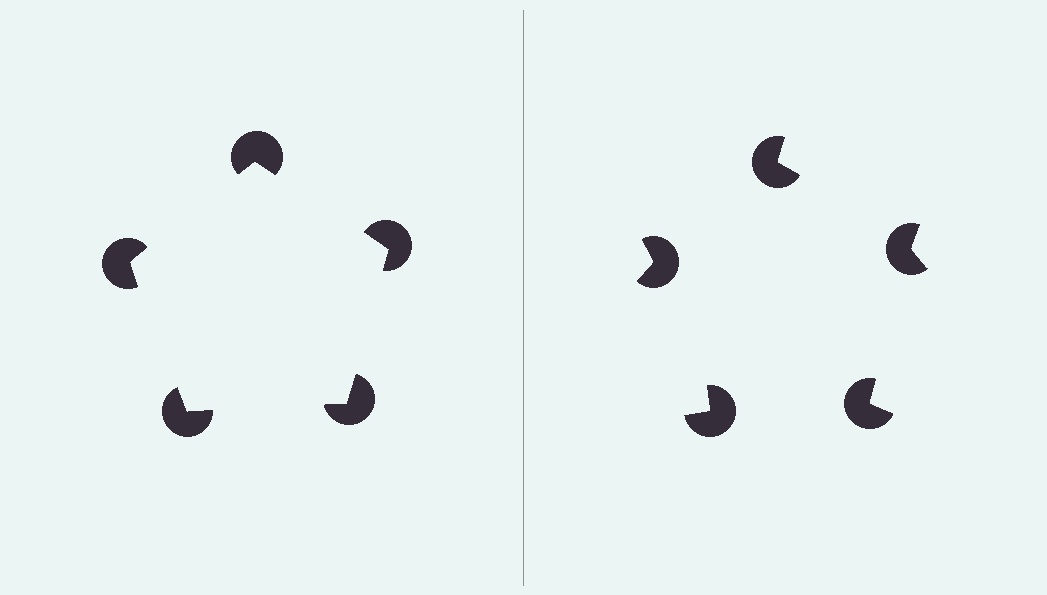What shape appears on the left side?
An illusory pentagon.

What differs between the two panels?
The pac-man discs are positioned identically on both sides; only the wedge orientations differ. On the left they align to a pentagon; on the right they are misaligned.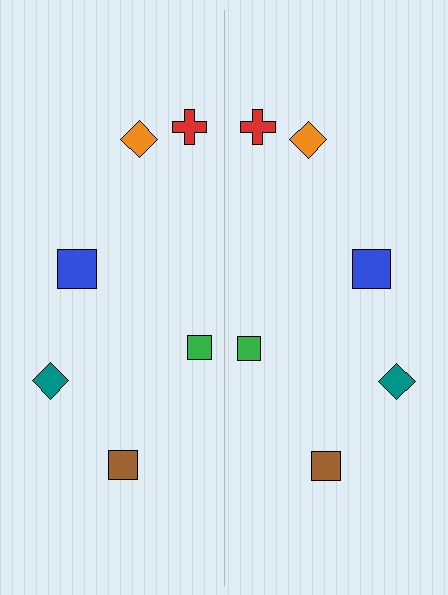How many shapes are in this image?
There are 12 shapes in this image.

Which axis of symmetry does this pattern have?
The pattern has a vertical axis of symmetry running through the center of the image.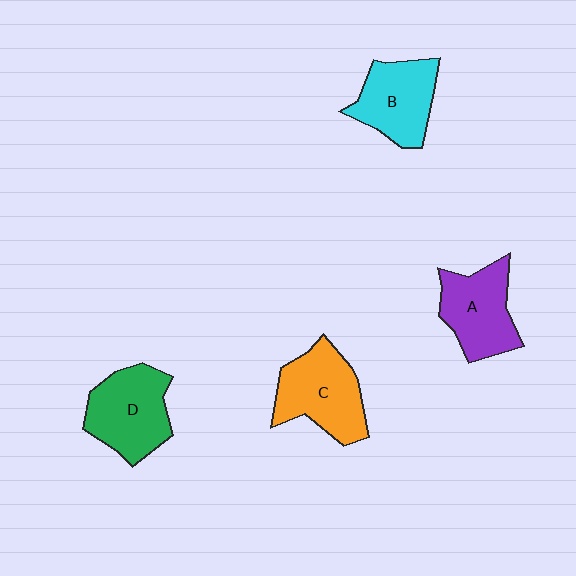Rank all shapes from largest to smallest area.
From largest to smallest: C (orange), D (green), A (purple), B (cyan).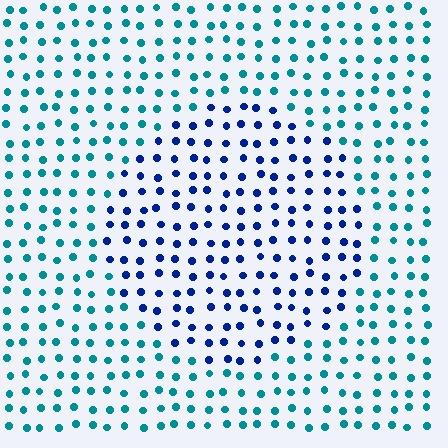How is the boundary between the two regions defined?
The boundary is defined purely by a slight shift in hue (about 45 degrees). Spacing, size, and orientation are identical on both sides.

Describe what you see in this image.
The image is filled with small teal elements in a uniform arrangement. A circle-shaped region is visible where the elements are tinted to a slightly different hue, forming a subtle color boundary.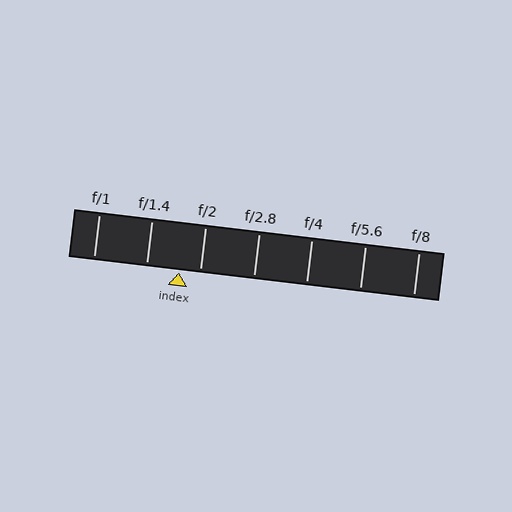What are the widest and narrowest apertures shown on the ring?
The widest aperture shown is f/1 and the narrowest is f/8.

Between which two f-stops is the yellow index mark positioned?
The index mark is between f/1.4 and f/2.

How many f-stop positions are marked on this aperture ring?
There are 7 f-stop positions marked.